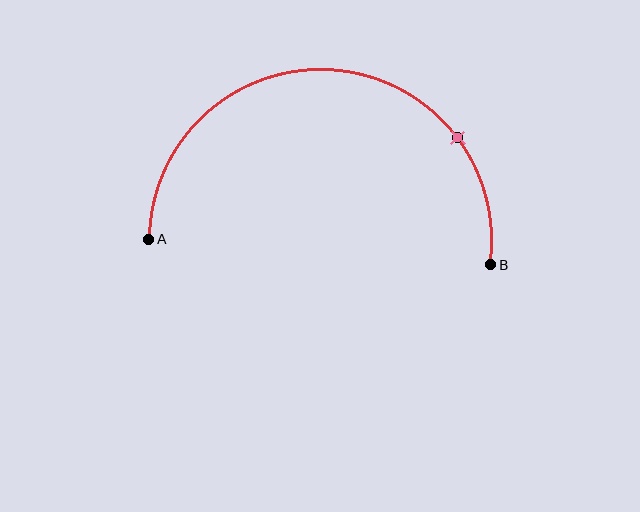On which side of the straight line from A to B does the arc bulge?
The arc bulges above the straight line connecting A and B.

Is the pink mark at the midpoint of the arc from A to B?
No. The pink mark lies on the arc but is closer to endpoint B. The arc midpoint would be at the point on the curve equidistant along the arc from both A and B.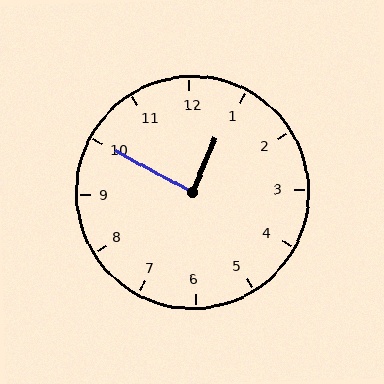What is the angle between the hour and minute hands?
Approximately 85 degrees.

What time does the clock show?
12:50.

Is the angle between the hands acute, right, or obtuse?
It is right.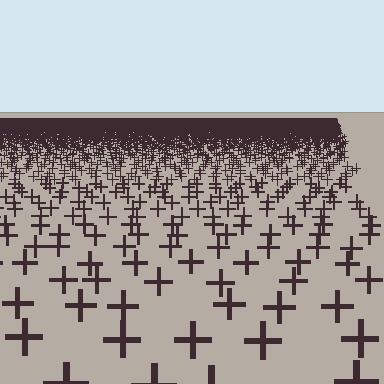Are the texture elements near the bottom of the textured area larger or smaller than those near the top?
Larger. Near the bottom, elements are closer to the viewer and appear at a bigger on-screen size.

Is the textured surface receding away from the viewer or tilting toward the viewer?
The surface is receding away from the viewer. Texture elements get smaller and denser toward the top.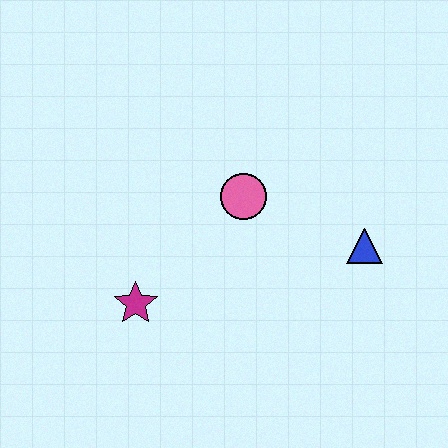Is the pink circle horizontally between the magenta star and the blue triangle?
Yes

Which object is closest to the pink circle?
The blue triangle is closest to the pink circle.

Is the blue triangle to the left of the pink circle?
No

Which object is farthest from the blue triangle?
The magenta star is farthest from the blue triangle.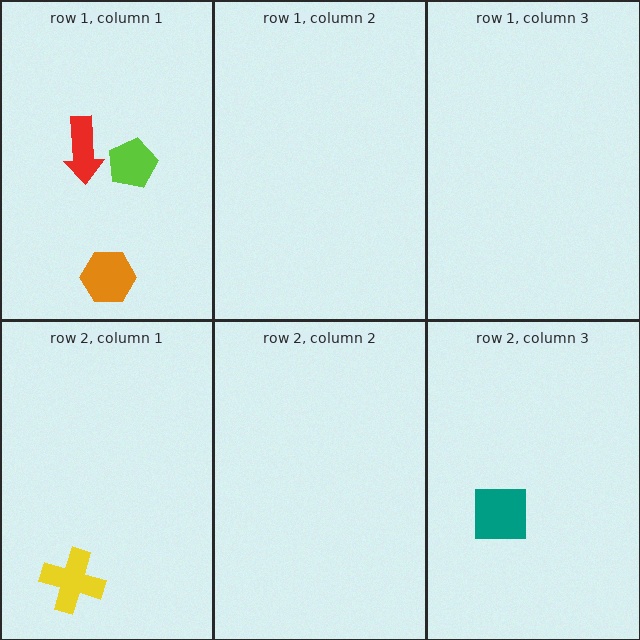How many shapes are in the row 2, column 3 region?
1.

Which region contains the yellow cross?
The row 2, column 1 region.